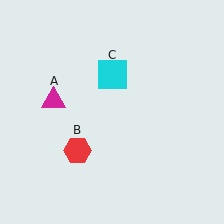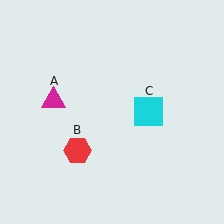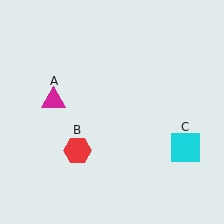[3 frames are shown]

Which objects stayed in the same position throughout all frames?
Magenta triangle (object A) and red hexagon (object B) remained stationary.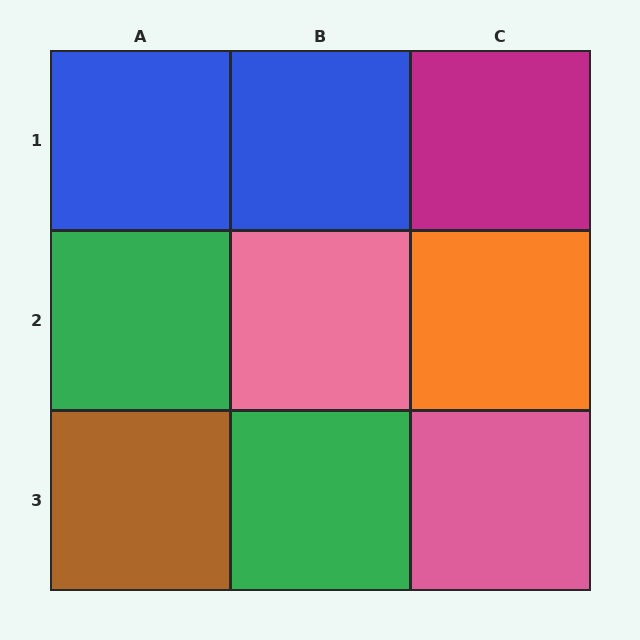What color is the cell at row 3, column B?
Green.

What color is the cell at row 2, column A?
Green.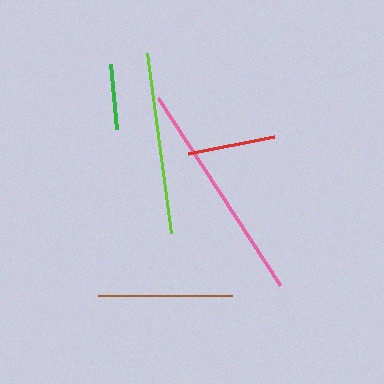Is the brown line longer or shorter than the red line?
The brown line is longer than the red line.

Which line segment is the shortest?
The green line is the shortest at approximately 65 pixels.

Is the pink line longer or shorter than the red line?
The pink line is longer than the red line.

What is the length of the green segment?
The green segment is approximately 65 pixels long.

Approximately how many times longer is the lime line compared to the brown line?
The lime line is approximately 1.4 times the length of the brown line.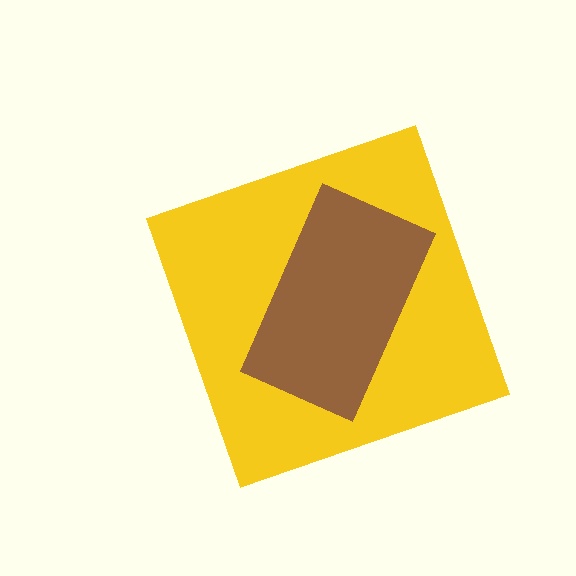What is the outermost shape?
The yellow diamond.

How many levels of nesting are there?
2.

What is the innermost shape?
The brown rectangle.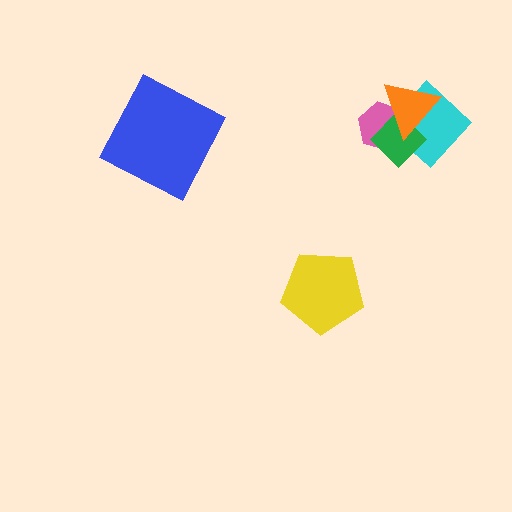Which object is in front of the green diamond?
The orange triangle is in front of the green diamond.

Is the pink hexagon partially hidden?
Yes, it is partially covered by another shape.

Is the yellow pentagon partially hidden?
No, no other shape covers it.